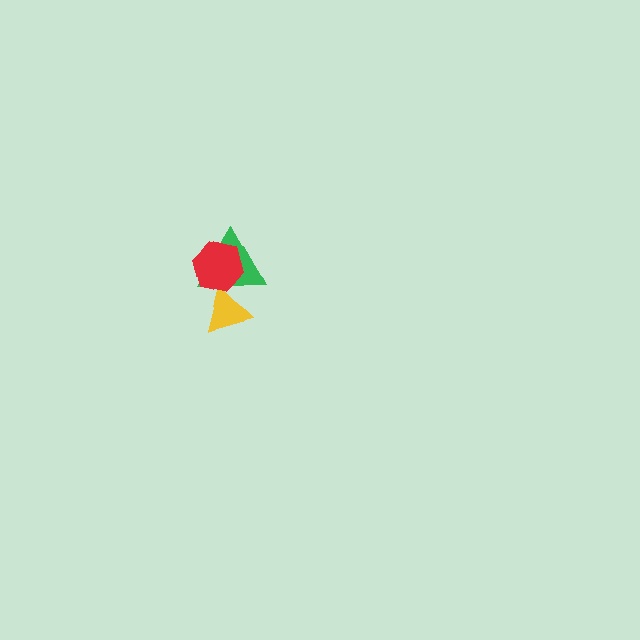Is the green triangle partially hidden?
Yes, it is partially covered by another shape.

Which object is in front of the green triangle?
The red hexagon is in front of the green triangle.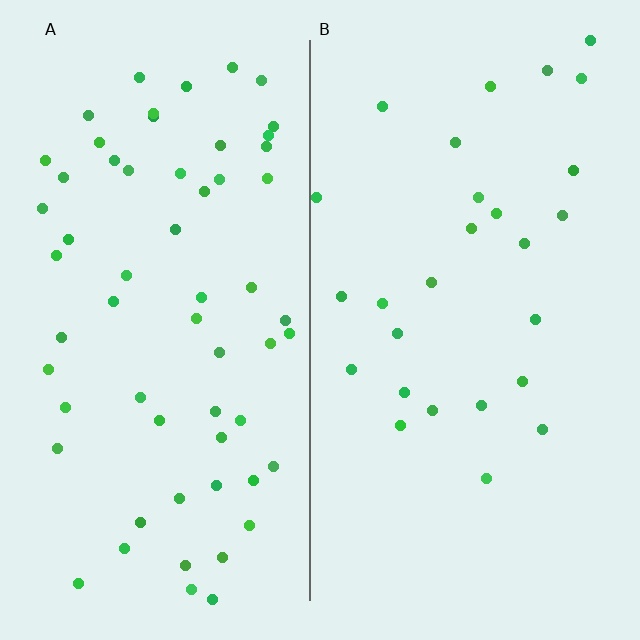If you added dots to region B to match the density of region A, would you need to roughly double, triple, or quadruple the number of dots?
Approximately double.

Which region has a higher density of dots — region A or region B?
A (the left).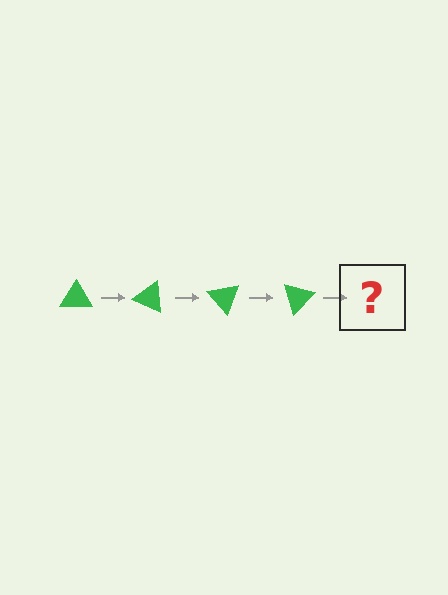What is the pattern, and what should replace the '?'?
The pattern is that the triangle rotates 25 degrees each step. The '?' should be a green triangle rotated 100 degrees.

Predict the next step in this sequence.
The next step is a green triangle rotated 100 degrees.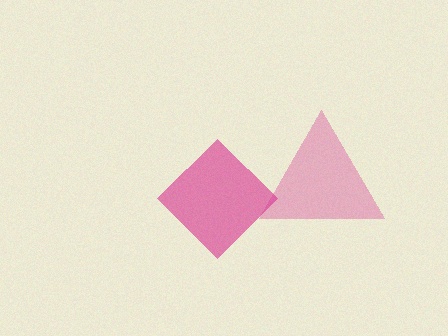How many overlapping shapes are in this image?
There are 2 overlapping shapes in the image.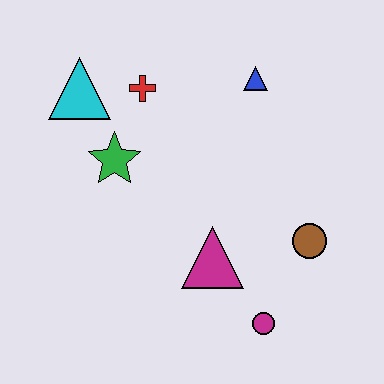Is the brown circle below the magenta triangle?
No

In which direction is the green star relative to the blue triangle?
The green star is to the left of the blue triangle.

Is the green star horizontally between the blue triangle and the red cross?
No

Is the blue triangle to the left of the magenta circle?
Yes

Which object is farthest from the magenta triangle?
The cyan triangle is farthest from the magenta triangle.